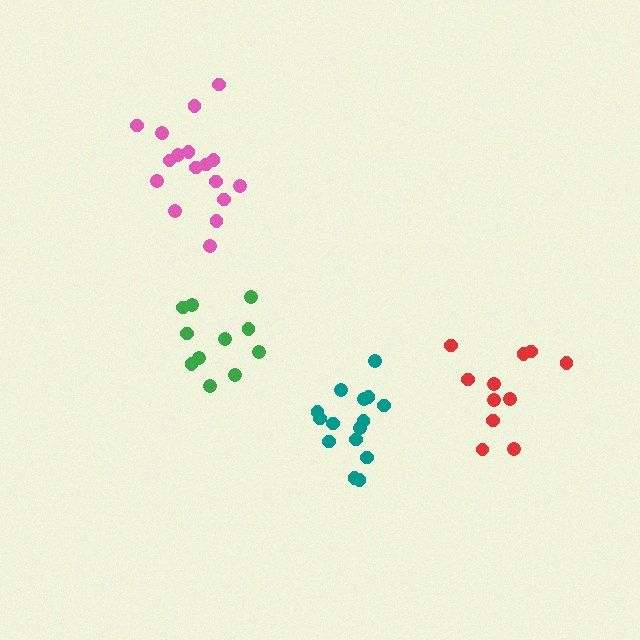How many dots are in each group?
Group 1: 11 dots, Group 2: 15 dots, Group 3: 17 dots, Group 4: 11 dots (54 total).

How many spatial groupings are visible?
There are 4 spatial groupings.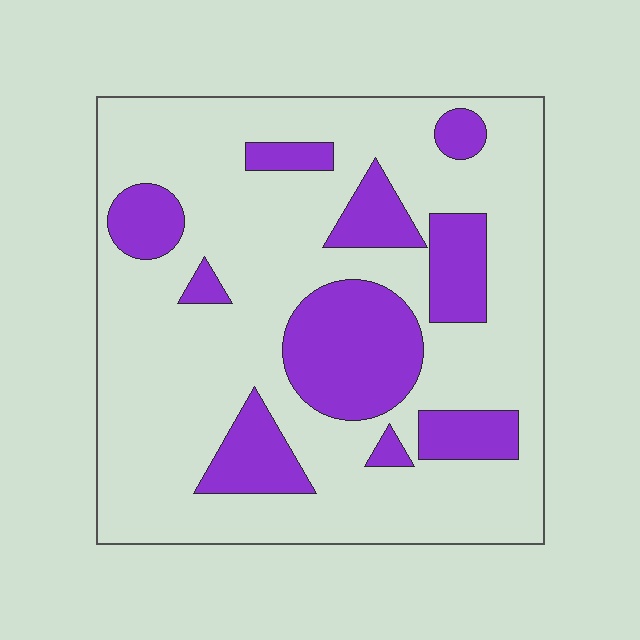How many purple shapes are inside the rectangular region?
10.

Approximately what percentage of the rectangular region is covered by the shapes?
Approximately 25%.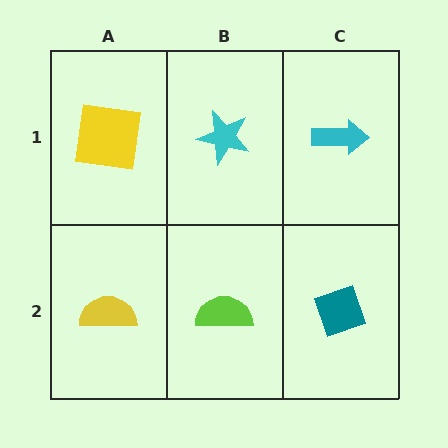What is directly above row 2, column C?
A cyan arrow.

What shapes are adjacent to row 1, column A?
A yellow semicircle (row 2, column A), a cyan star (row 1, column B).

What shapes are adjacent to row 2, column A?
A yellow square (row 1, column A), a lime semicircle (row 2, column B).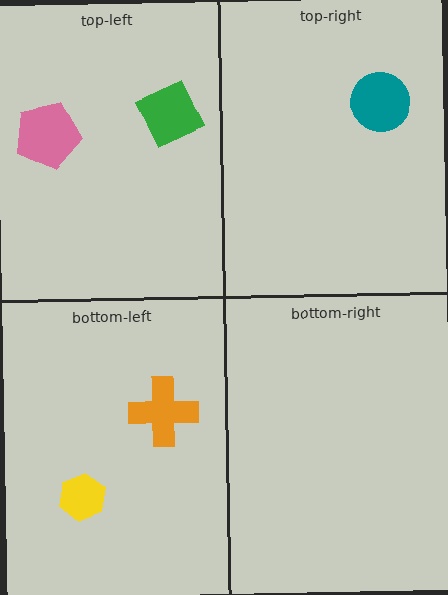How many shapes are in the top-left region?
2.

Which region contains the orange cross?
The bottom-left region.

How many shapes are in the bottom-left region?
2.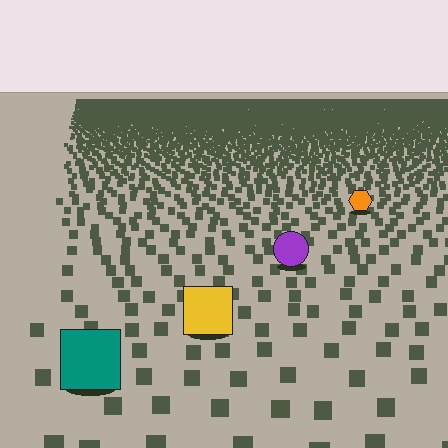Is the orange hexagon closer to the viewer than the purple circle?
No. The purple circle is closer — you can tell from the texture gradient: the ground texture is coarser near it.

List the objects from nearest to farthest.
From nearest to farthest: the teal square, the yellow square, the purple circle, the orange hexagon.